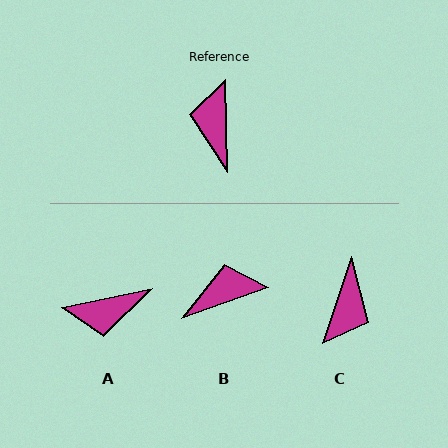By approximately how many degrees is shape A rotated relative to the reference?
Approximately 101 degrees counter-clockwise.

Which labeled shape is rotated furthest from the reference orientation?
C, about 161 degrees away.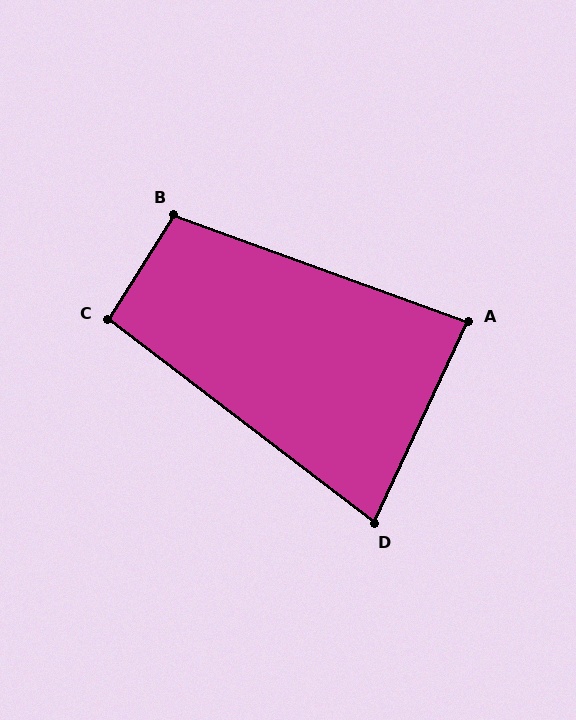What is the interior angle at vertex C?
Approximately 95 degrees (obtuse).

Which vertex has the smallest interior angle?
D, at approximately 78 degrees.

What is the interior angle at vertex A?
Approximately 85 degrees (acute).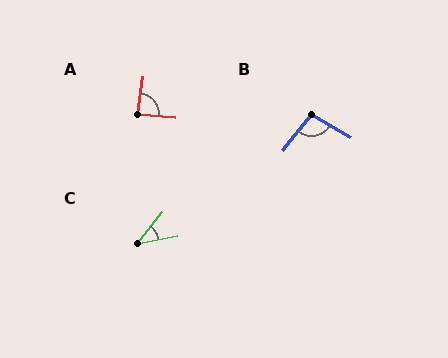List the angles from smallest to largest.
C (40°), A (85°), B (99°).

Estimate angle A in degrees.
Approximately 85 degrees.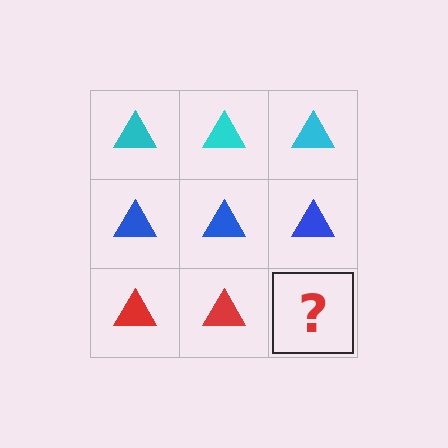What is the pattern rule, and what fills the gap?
The rule is that each row has a consistent color. The gap should be filled with a red triangle.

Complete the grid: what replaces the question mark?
The question mark should be replaced with a red triangle.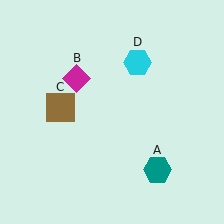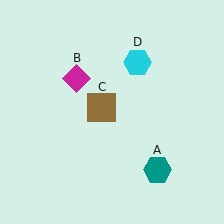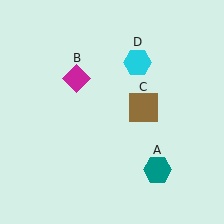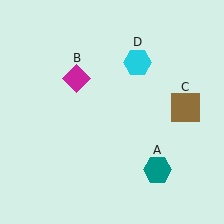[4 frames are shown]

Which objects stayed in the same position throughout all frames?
Teal hexagon (object A) and magenta diamond (object B) and cyan hexagon (object D) remained stationary.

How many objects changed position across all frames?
1 object changed position: brown square (object C).